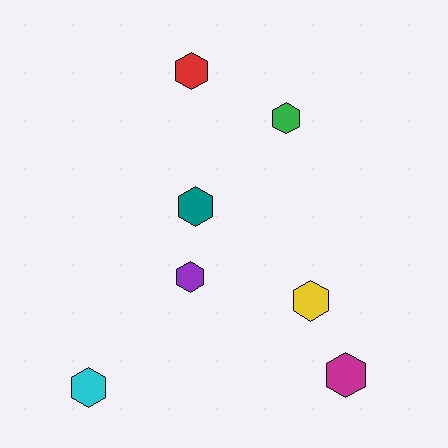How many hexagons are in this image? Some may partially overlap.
There are 7 hexagons.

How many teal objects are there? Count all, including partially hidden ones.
There is 1 teal object.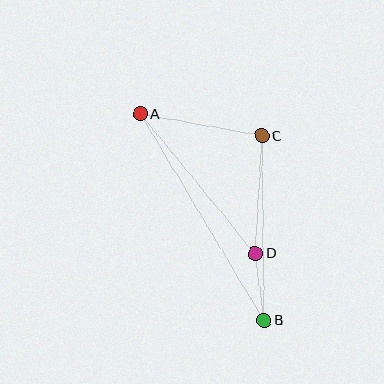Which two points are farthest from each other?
Points A and B are farthest from each other.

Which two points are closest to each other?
Points B and D are closest to each other.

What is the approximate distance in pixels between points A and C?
The distance between A and C is approximately 124 pixels.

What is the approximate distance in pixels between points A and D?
The distance between A and D is approximately 181 pixels.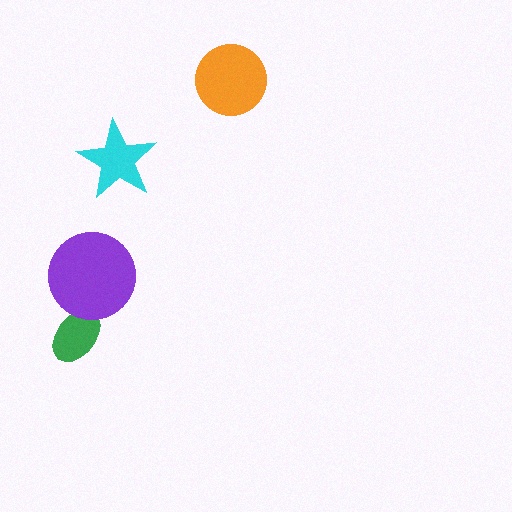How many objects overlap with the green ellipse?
1 object overlaps with the green ellipse.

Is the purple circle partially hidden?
No, no other shape covers it.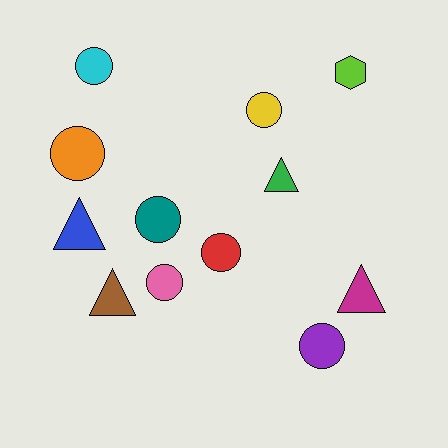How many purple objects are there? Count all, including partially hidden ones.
There is 1 purple object.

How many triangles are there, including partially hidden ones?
There are 4 triangles.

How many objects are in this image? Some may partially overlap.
There are 12 objects.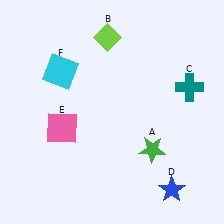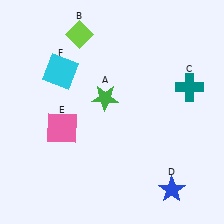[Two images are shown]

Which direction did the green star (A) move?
The green star (A) moved up.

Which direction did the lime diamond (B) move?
The lime diamond (B) moved left.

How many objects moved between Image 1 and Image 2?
2 objects moved between the two images.